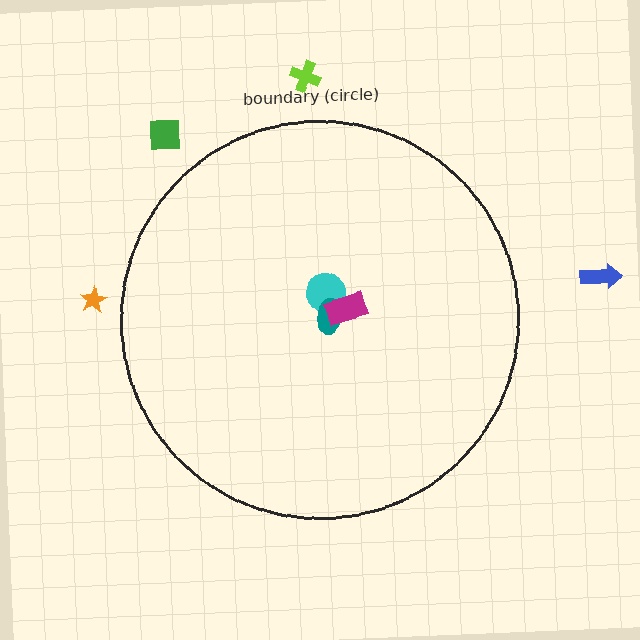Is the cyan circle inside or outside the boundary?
Inside.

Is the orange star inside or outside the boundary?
Outside.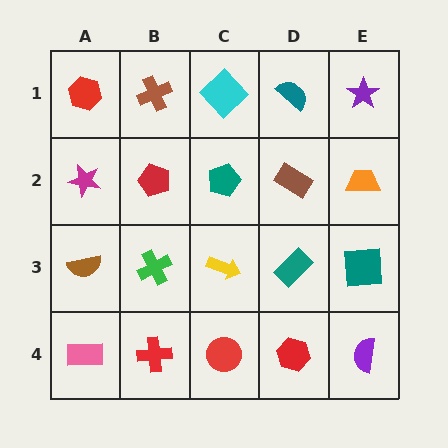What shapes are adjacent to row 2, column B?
A brown cross (row 1, column B), a green cross (row 3, column B), a magenta star (row 2, column A), a teal pentagon (row 2, column C).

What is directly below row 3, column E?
A purple semicircle.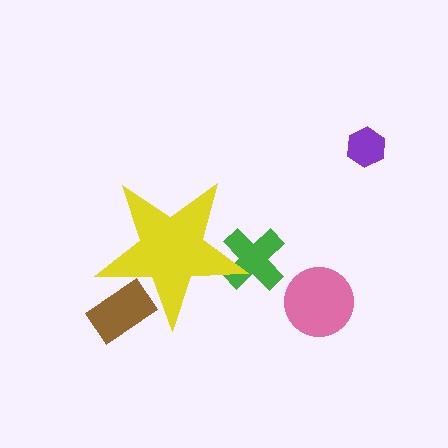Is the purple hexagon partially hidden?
No, the purple hexagon is fully visible.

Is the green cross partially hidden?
Yes, the green cross is partially hidden behind the yellow star.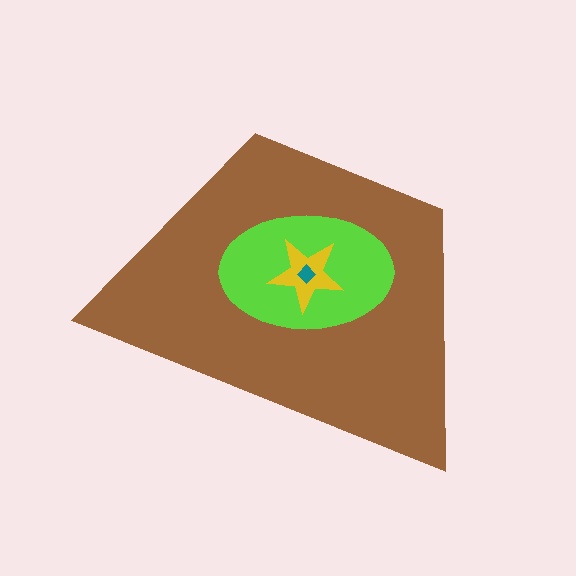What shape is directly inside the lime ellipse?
The yellow star.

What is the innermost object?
The teal diamond.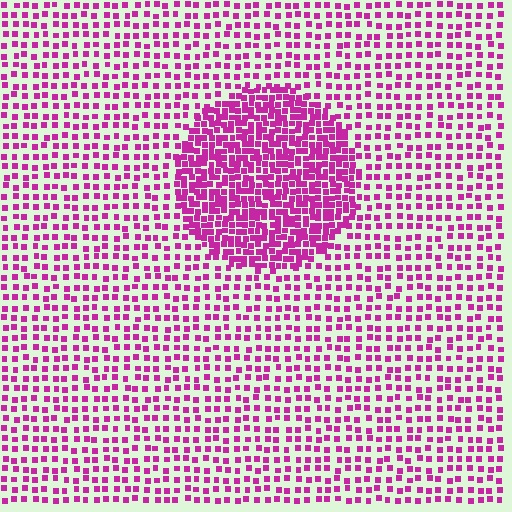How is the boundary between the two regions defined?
The boundary is defined by a change in element density (approximately 2.3x ratio). All elements are the same color, size, and shape.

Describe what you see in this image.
The image contains small magenta elements arranged at two different densities. A circle-shaped region is visible where the elements are more densely packed than the surrounding area.